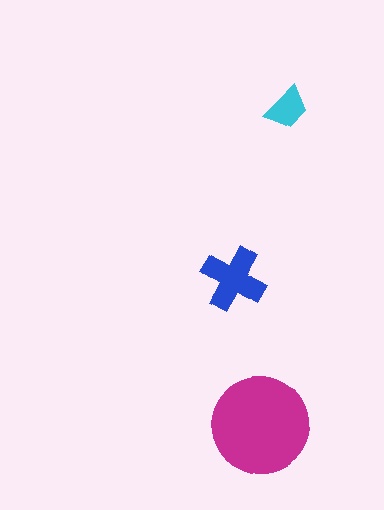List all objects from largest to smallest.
The magenta circle, the blue cross, the cyan trapezoid.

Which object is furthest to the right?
The cyan trapezoid is rightmost.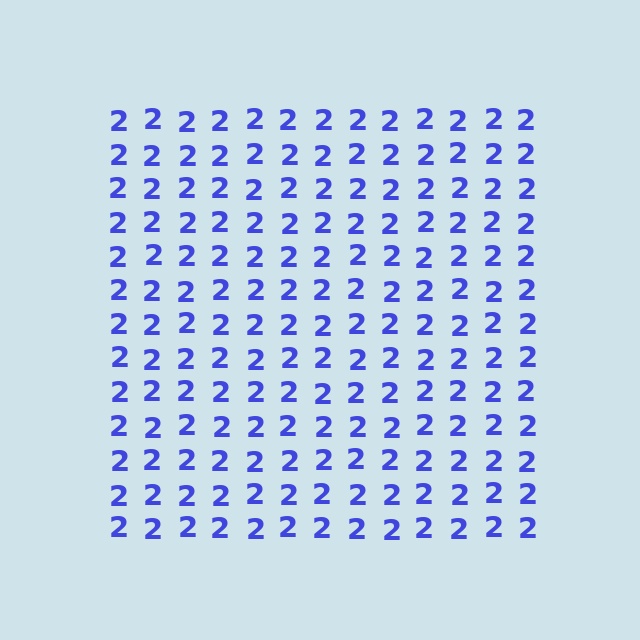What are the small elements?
The small elements are digit 2's.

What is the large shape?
The large shape is a square.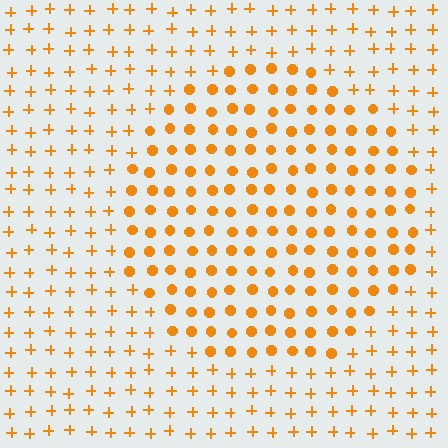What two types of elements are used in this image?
The image uses circles inside the circle region and plus signs outside it.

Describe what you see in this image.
The image is filled with small orange elements arranged in a uniform grid. A circle-shaped region contains circles, while the surrounding area contains plus signs. The boundary is defined purely by the change in element shape.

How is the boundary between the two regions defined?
The boundary is defined by a change in element shape: circles inside vs. plus signs outside. All elements share the same color and spacing.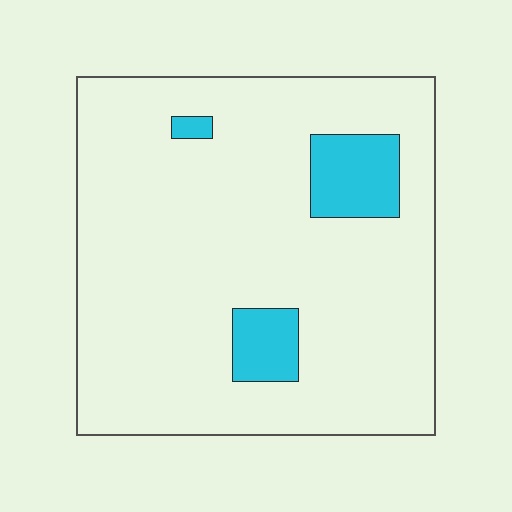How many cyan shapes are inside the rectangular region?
3.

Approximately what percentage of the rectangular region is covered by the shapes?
Approximately 10%.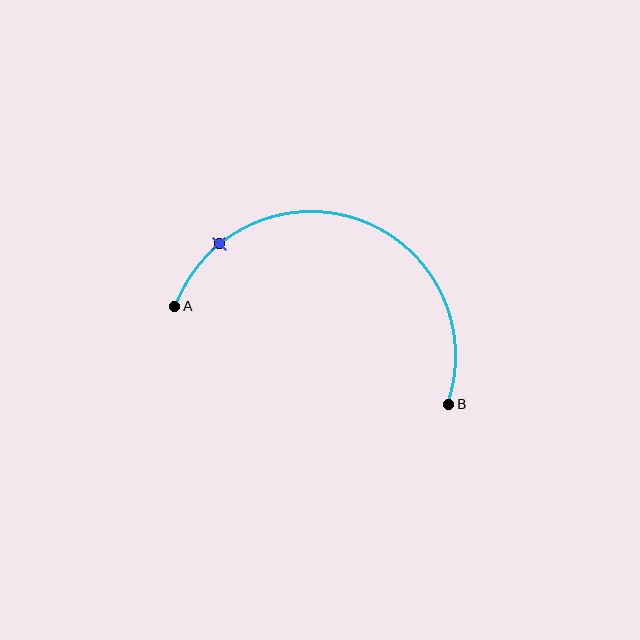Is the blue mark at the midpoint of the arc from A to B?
No. The blue mark lies on the arc but is closer to endpoint A. The arc midpoint would be at the point on the curve equidistant along the arc from both A and B.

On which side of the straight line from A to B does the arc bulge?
The arc bulges above the straight line connecting A and B.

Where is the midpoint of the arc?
The arc midpoint is the point on the curve farthest from the straight line joining A and B. It sits above that line.